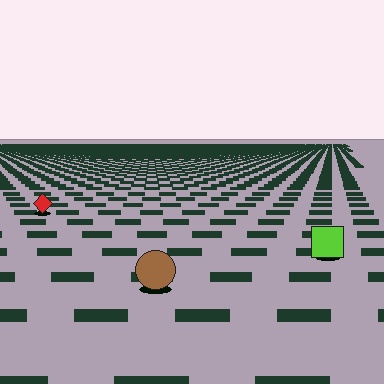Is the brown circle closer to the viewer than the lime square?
Yes. The brown circle is closer — you can tell from the texture gradient: the ground texture is coarser near it.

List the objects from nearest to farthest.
From nearest to farthest: the brown circle, the lime square, the red diamond.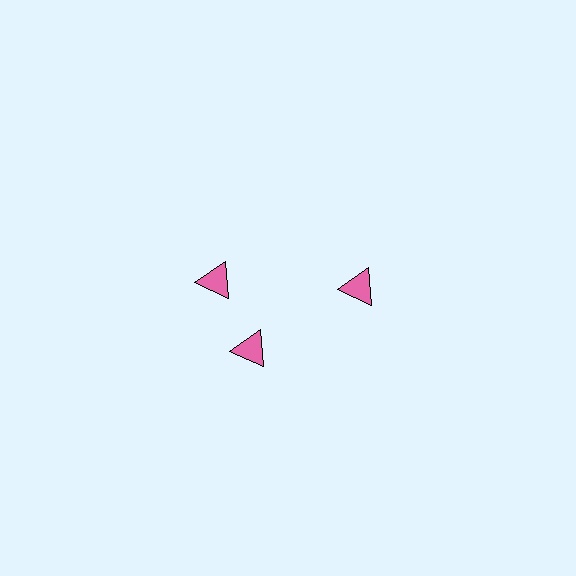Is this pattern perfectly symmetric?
No. The 3 pink triangles are arranged in a ring, but one element near the 11 o'clock position is rotated out of alignment along the ring, breaking the 3-fold rotational symmetry.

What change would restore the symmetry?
The symmetry would be restored by rotating it back into even spacing with its neighbors so that all 3 triangles sit at equal angles and equal distance from the center.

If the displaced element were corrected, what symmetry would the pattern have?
It would have 3-fold rotational symmetry — the pattern would map onto itself every 120 degrees.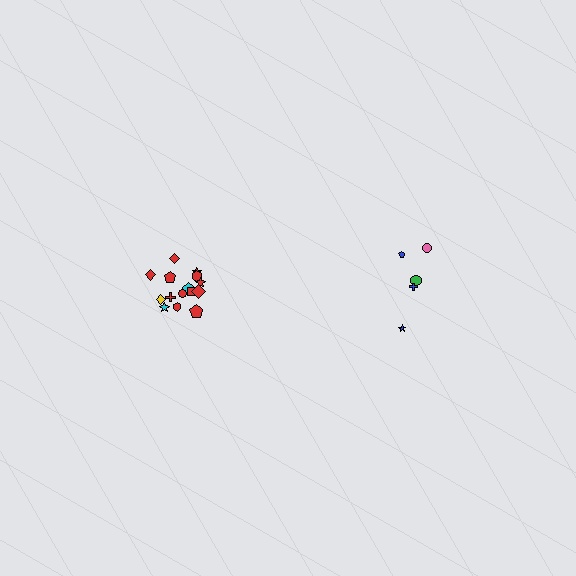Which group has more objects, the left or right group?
The left group.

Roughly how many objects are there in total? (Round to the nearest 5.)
Roughly 20 objects in total.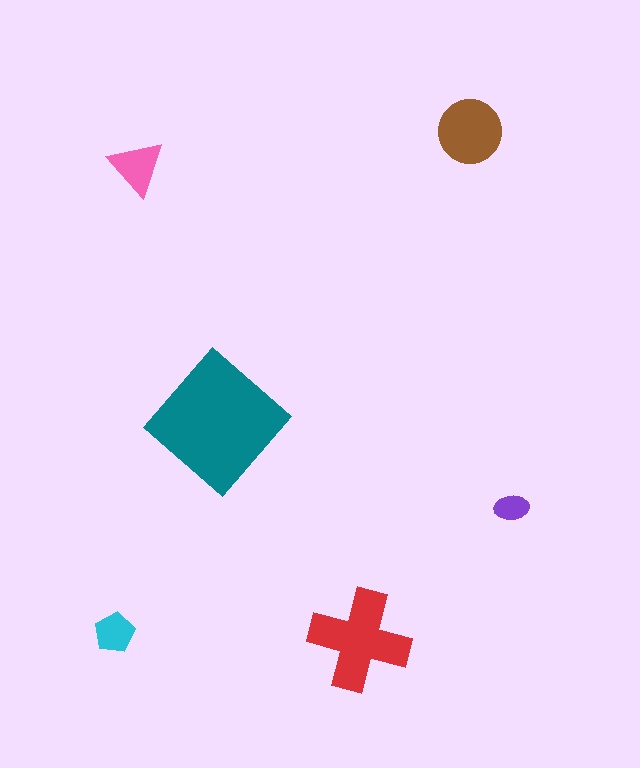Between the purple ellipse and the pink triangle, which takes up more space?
The pink triangle.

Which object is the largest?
The teal diamond.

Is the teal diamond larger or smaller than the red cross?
Larger.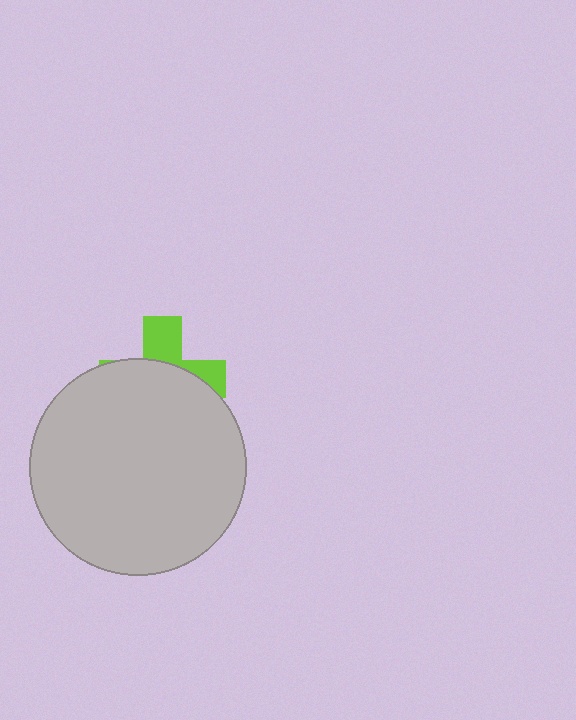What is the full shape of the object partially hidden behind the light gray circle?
The partially hidden object is a lime cross.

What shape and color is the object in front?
The object in front is a light gray circle.